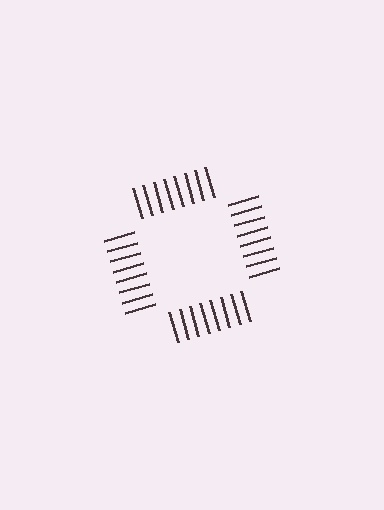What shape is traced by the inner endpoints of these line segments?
An illusory square — the line segments terminate on its edges but no continuous stroke is drawn.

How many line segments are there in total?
32 — 8 along each of the 4 edges.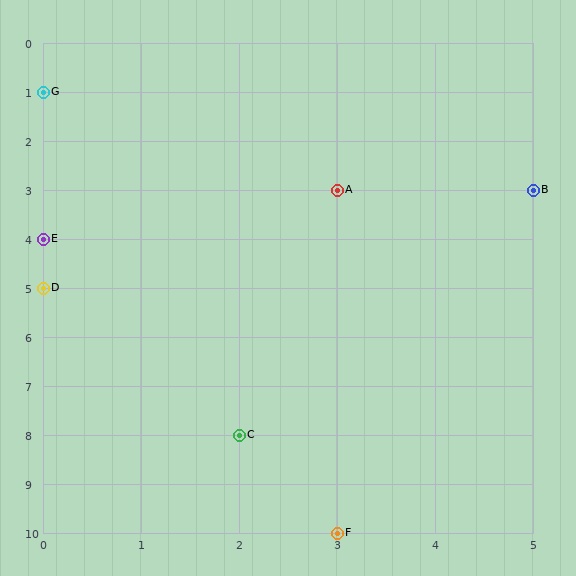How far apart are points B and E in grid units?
Points B and E are 5 columns and 1 row apart (about 5.1 grid units diagonally).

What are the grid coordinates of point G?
Point G is at grid coordinates (0, 1).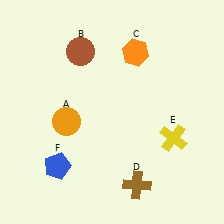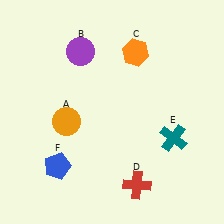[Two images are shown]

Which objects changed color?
B changed from brown to purple. D changed from brown to red. E changed from yellow to teal.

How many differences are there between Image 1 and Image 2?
There are 3 differences between the two images.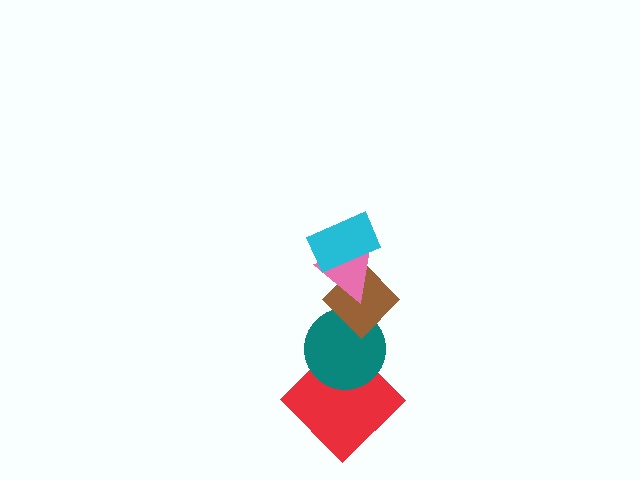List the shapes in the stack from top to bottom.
From top to bottom: the cyan rectangle, the pink triangle, the brown diamond, the teal circle, the red diamond.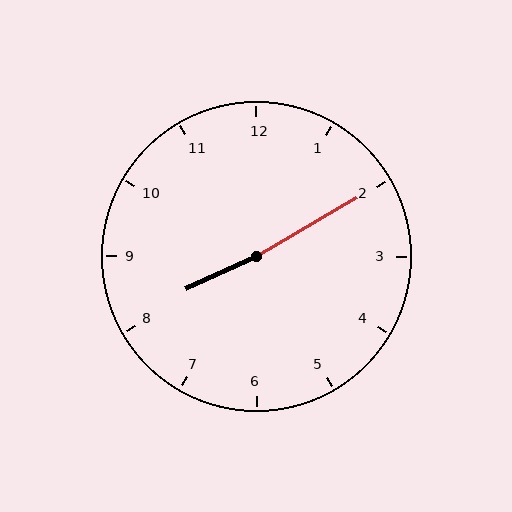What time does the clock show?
8:10.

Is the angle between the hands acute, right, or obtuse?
It is obtuse.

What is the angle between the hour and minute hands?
Approximately 175 degrees.